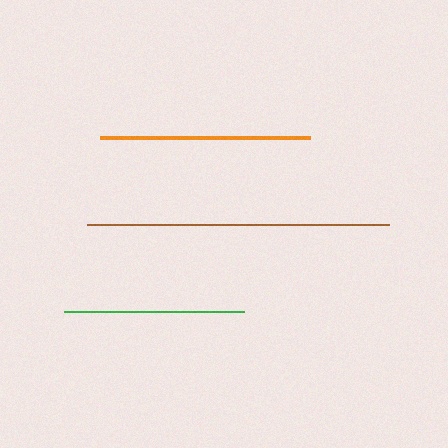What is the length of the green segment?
The green segment is approximately 179 pixels long.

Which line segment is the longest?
The brown line is the longest at approximately 302 pixels.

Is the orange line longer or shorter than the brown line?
The brown line is longer than the orange line.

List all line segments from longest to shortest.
From longest to shortest: brown, orange, green.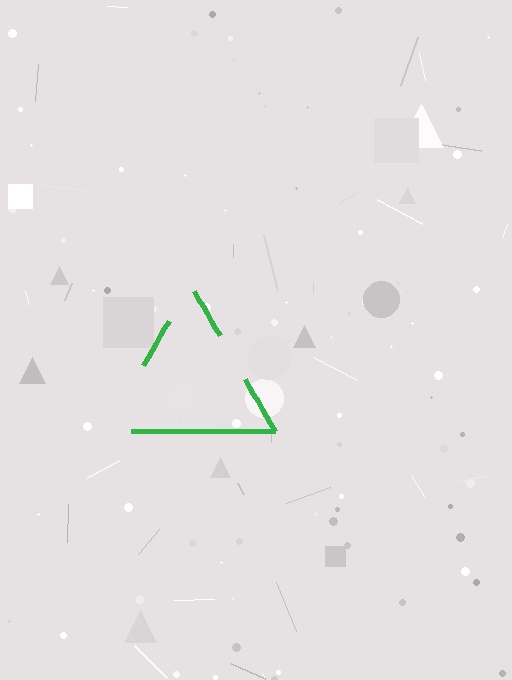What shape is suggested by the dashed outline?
The dashed outline suggests a triangle.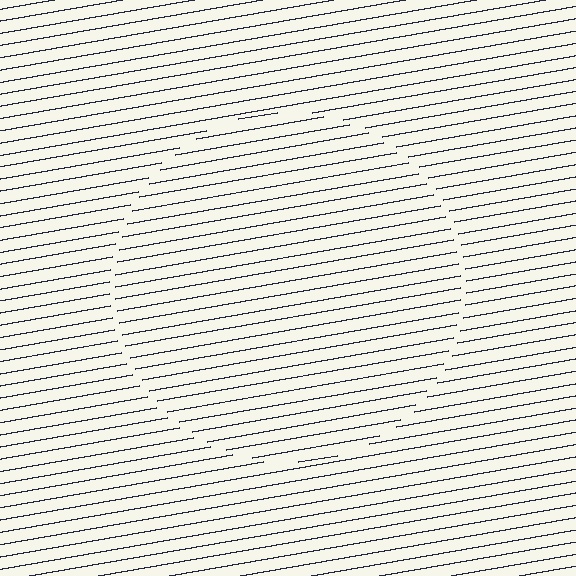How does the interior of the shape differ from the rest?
The interior of the shape contains the same grating, shifted by half a period — the contour is defined by the phase discontinuity where line-ends from the inner and outer gratings abut.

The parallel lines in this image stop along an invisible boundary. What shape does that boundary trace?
An illusory circle. The interior of the shape contains the same grating, shifted by half a period — the contour is defined by the phase discontinuity where line-ends from the inner and outer gratings abut.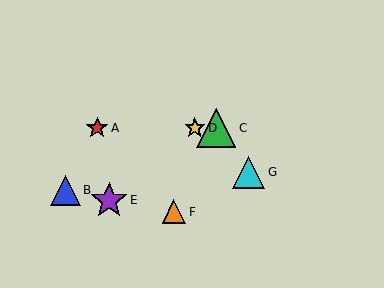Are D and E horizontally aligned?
No, D is at y≈128 and E is at y≈200.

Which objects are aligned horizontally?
Objects A, C, D are aligned horizontally.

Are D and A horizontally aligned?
Yes, both are at y≈128.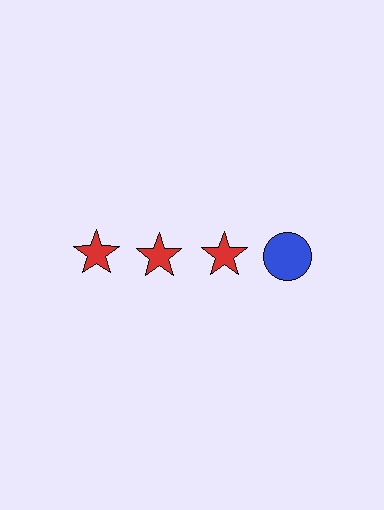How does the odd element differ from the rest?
It differs in both color (blue instead of red) and shape (circle instead of star).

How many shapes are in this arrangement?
There are 4 shapes arranged in a grid pattern.